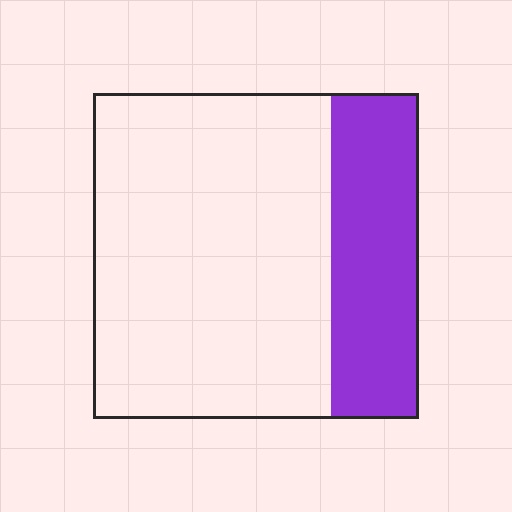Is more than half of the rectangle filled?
No.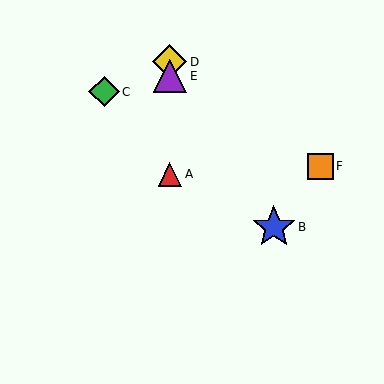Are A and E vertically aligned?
Yes, both are at x≈170.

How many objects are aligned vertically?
3 objects (A, D, E) are aligned vertically.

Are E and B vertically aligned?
No, E is at x≈170 and B is at x≈274.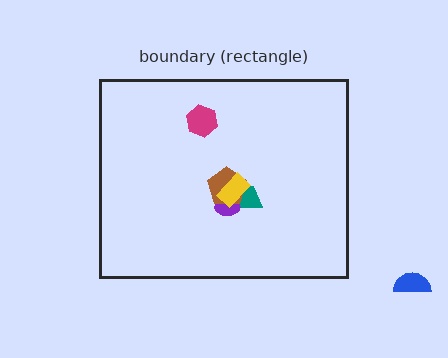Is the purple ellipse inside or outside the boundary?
Inside.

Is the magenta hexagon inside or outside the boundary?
Inside.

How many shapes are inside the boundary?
5 inside, 1 outside.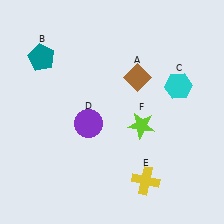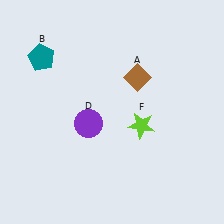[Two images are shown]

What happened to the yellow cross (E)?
The yellow cross (E) was removed in Image 2. It was in the bottom-right area of Image 1.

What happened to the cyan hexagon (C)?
The cyan hexagon (C) was removed in Image 2. It was in the top-right area of Image 1.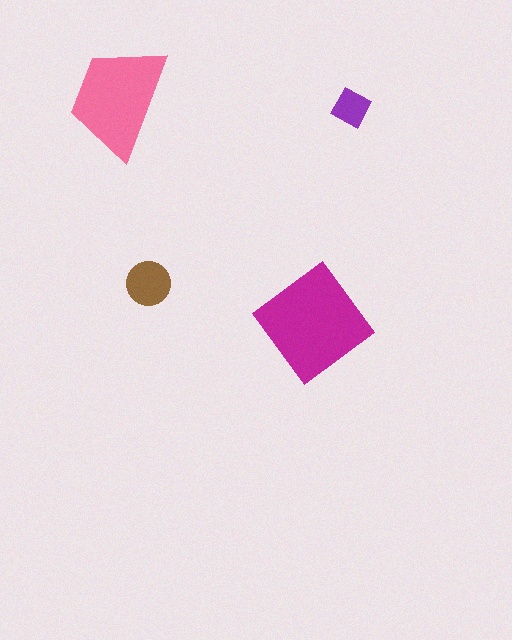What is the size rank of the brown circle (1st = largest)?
3rd.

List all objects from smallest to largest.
The purple square, the brown circle, the pink trapezoid, the magenta diamond.